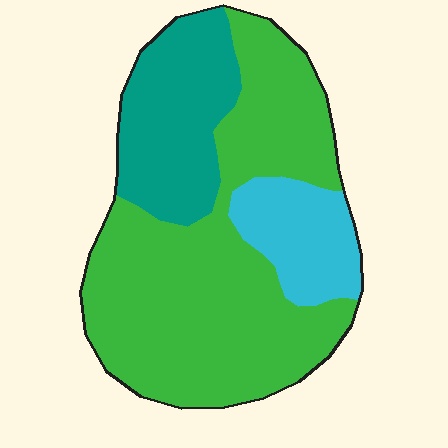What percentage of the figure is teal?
Teal takes up between a sixth and a third of the figure.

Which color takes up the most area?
Green, at roughly 60%.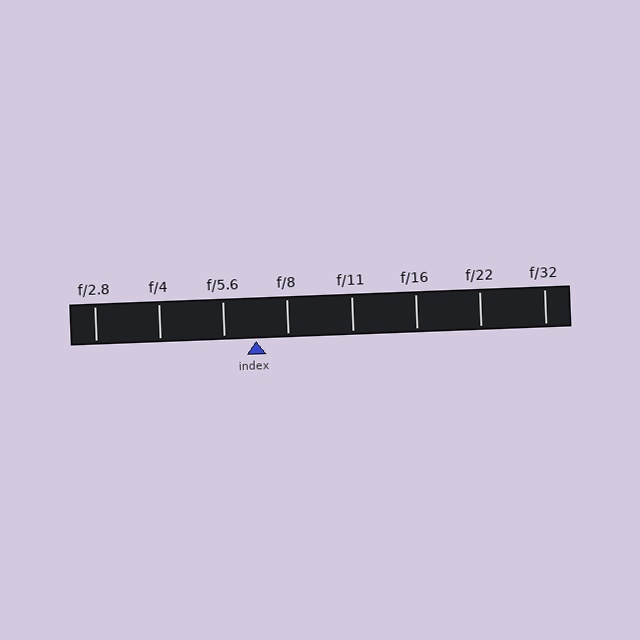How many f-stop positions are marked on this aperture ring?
There are 8 f-stop positions marked.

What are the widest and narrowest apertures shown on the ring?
The widest aperture shown is f/2.8 and the narrowest is f/32.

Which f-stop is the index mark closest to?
The index mark is closest to f/5.6.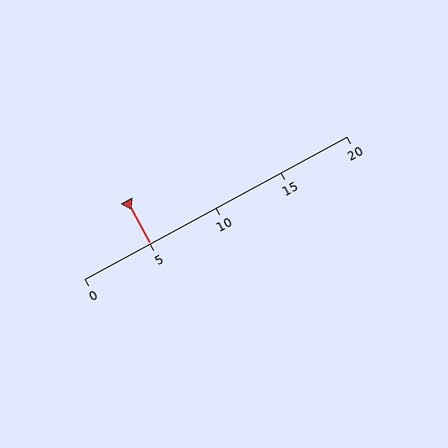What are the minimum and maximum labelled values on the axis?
The axis runs from 0 to 20.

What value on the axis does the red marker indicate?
The marker indicates approximately 5.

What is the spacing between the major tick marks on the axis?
The major ticks are spaced 5 apart.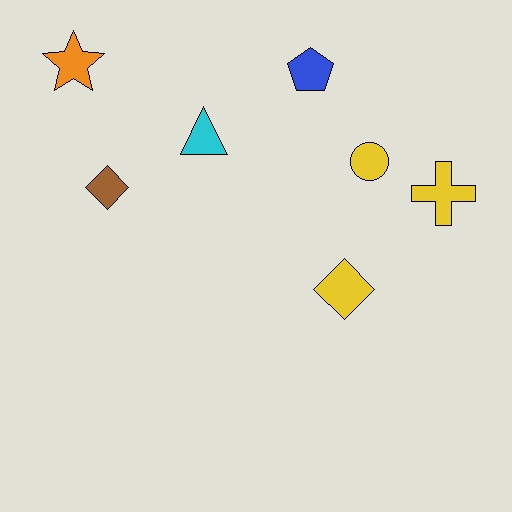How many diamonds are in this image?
There are 2 diamonds.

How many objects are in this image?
There are 7 objects.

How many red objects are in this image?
There are no red objects.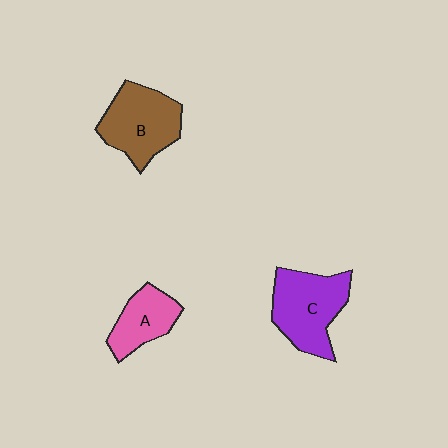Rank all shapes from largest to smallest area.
From largest to smallest: C (purple), B (brown), A (pink).